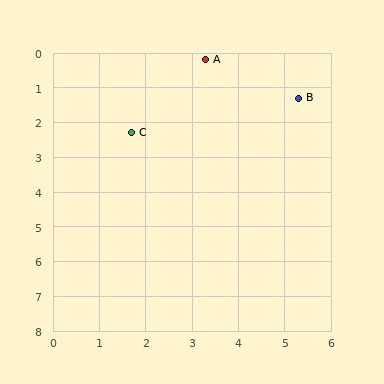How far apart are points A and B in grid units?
Points A and B are about 2.3 grid units apart.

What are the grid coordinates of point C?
Point C is at approximately (1.7, 2.3).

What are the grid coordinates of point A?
Point A is at approximately (3.3, 0.2).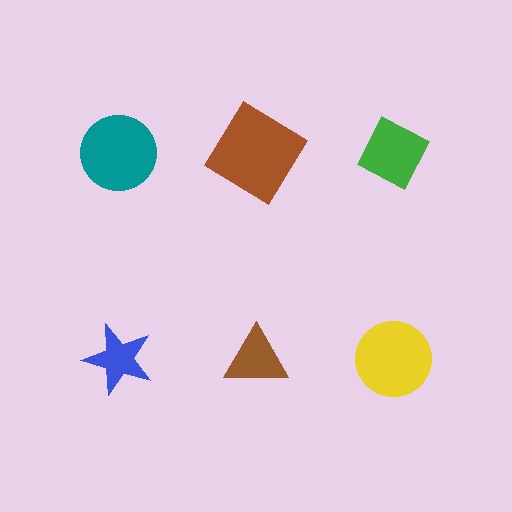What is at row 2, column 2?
A brown triangle.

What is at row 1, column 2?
A brown diamond.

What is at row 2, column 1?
A blue star.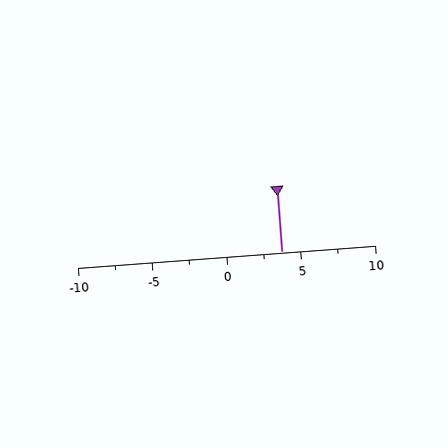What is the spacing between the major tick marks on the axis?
The major ticks are spaced 5 apart.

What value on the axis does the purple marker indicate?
The marker indicates approximately 3.8.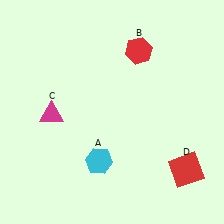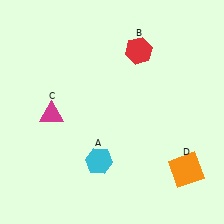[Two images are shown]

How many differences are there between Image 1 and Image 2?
There is 1 difference between the two images.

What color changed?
The square (D) changed from red in Image 1 to orange in Image 2.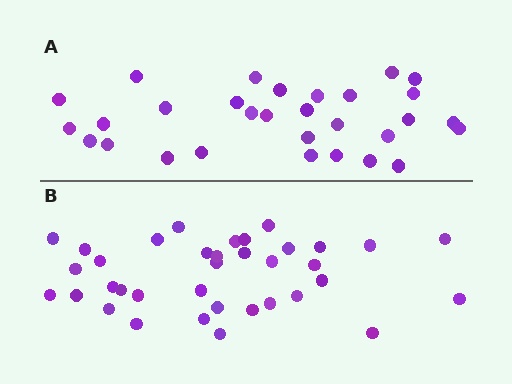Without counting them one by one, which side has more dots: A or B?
Region B (the bottom region) has more dots.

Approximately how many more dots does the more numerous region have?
Region B has about 6 more dots than region A.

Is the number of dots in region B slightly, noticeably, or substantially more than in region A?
Region B has only slightly more — the two regions are fairly close. The ratio is roughly 1.2 to 1.